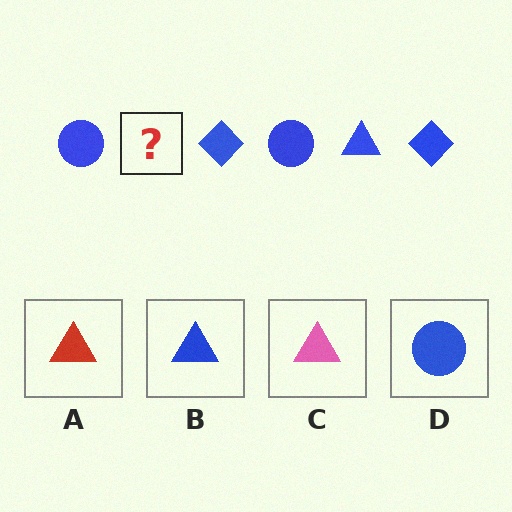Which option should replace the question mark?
Option B.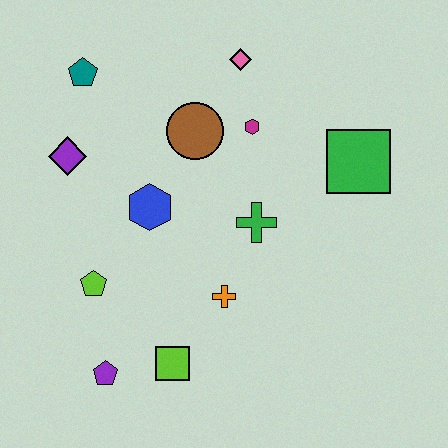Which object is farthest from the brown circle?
The purple pentagon is farthest from the brown circle.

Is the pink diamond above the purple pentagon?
Yes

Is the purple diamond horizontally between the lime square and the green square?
No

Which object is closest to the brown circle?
The magenta hexagon is closest to the brown circle.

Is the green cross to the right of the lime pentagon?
Yes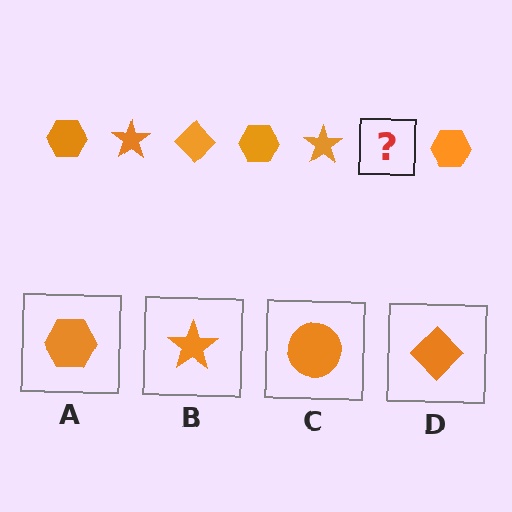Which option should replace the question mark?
Option D.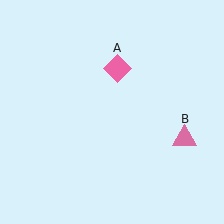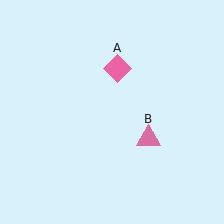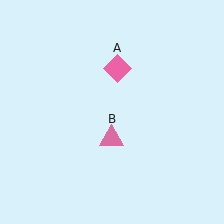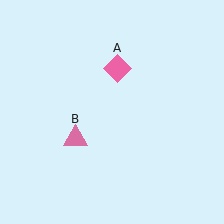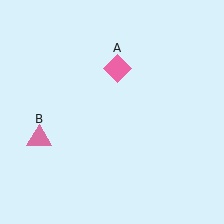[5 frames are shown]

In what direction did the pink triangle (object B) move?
The pink triangle (object B) moved left.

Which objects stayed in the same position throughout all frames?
Pink diamond (object A) remained stationary.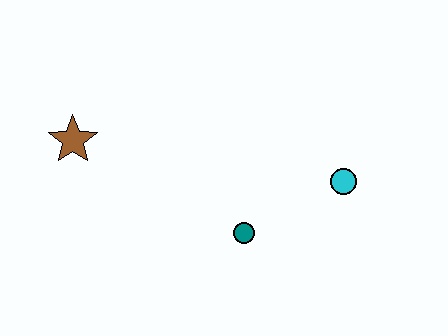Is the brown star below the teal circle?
No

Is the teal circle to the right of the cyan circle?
No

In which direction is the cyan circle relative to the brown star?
The cyan circle is to the right of the brown star.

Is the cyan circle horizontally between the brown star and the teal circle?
No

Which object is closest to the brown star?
The teal circle is closest to the brown star.